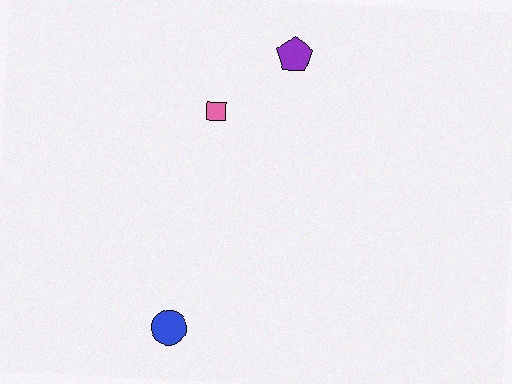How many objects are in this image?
There are 3 objects.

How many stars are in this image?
There are no stars.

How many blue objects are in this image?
There is 1 blue object.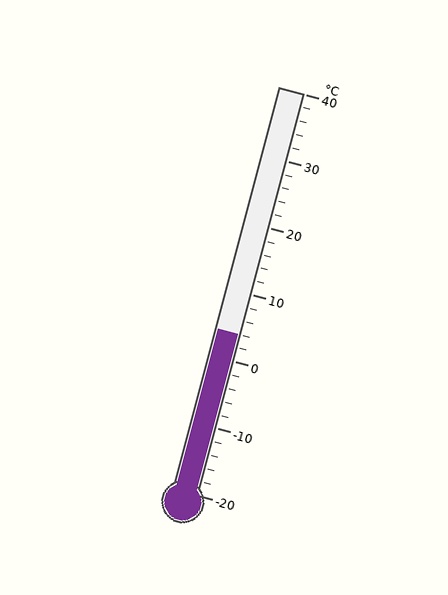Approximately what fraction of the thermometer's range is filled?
The thermometer is filled to approximately 40% of its range.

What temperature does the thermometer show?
The thermometer shows approximately 4°C.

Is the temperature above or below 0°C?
The temperature is above 0°C.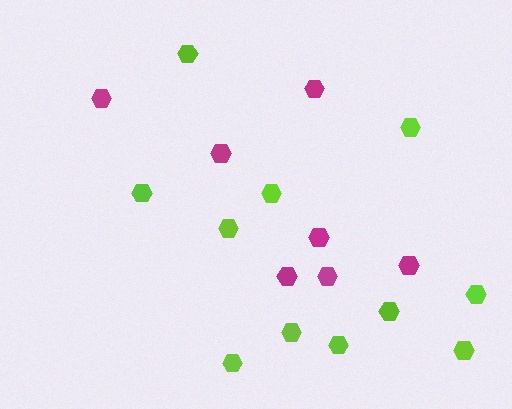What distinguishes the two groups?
There are 2 groups: one group of magenta hexagons (7) and one group of lime hexagons (11).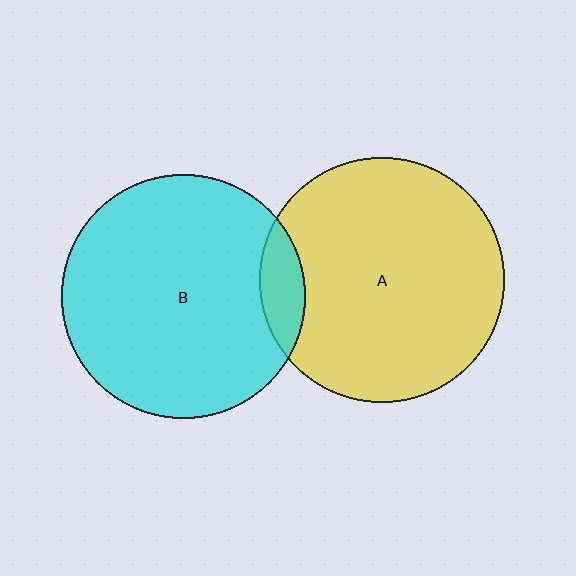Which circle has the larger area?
Circle A (yellow).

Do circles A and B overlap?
Yes.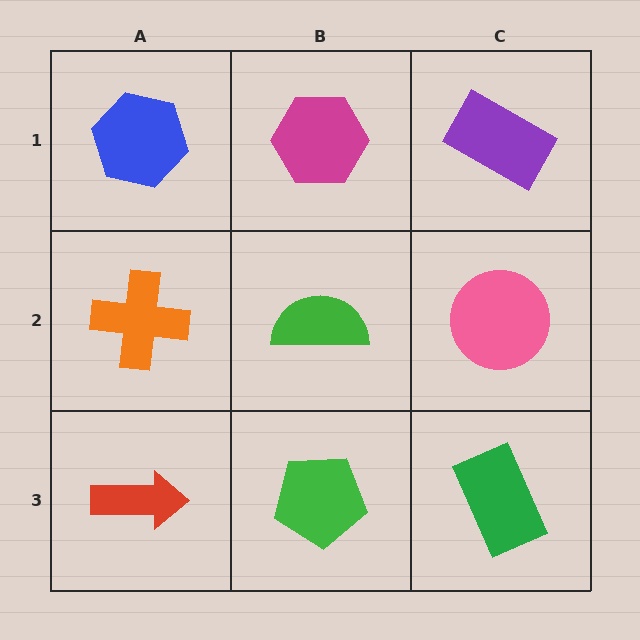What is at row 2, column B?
A green semicircle.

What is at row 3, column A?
A red arrow.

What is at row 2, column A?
An orange cross.